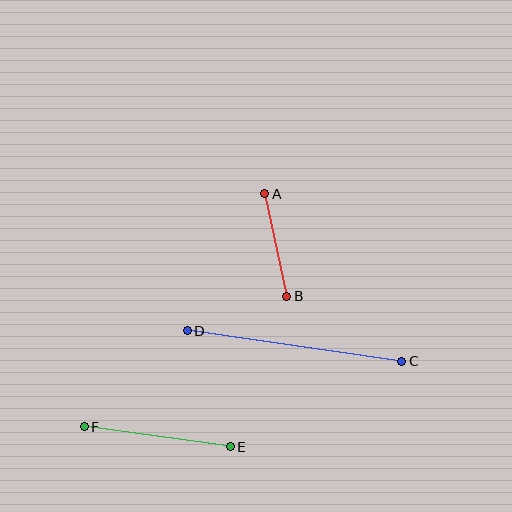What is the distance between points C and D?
The distance is approximately 216 pixels.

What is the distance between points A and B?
The distance is approximately 105 pixels.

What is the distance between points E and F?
The distance is approximately 147 pixels.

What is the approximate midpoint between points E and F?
The midpoint is at approximately (157, 437) pixels.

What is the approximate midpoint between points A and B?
The midpoint is at approximately (276, 245) pixels.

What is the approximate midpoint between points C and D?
The midpoint is at approximately (295, 346) pixels.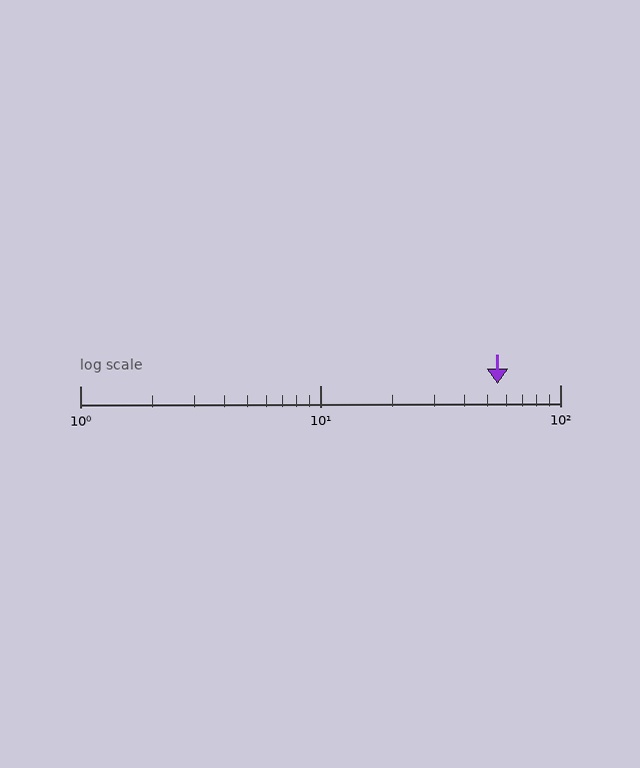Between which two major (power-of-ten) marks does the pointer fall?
The pointer is between 10 and 100.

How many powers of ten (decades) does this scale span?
The scale spans 2 decades, from 1 to 100.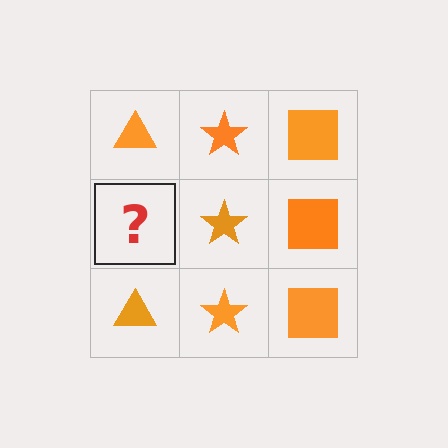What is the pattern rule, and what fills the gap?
The rule is that each column has a consistent shape. The gap should be filled with an orange triangle.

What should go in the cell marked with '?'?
The missing cell should contain an orange triangle.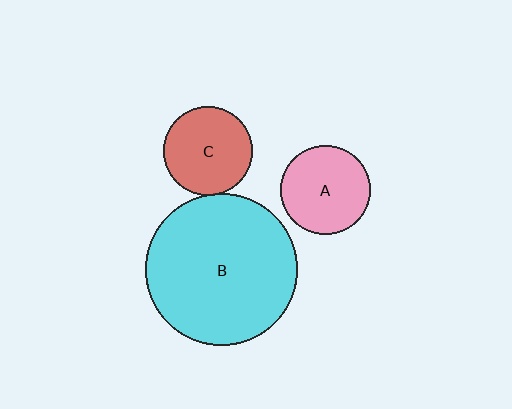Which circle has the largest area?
Circle B (cyan).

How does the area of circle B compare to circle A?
Approximately 2.9 times.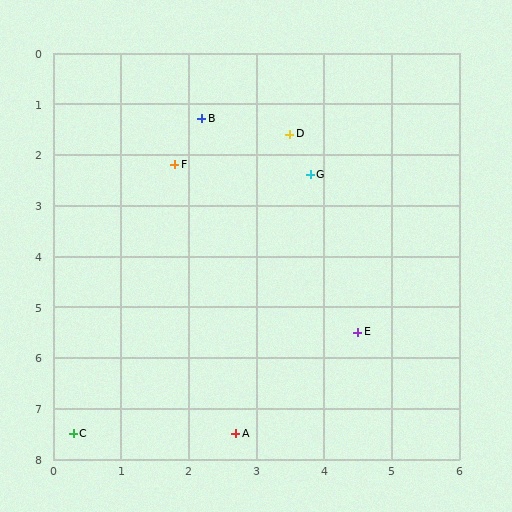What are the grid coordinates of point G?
Point G is at approximately (3.8, 2.4).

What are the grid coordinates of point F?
Point F is at approximately (1.8, 2.2).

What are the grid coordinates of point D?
Point D is at approximately (3.5, 1.6).